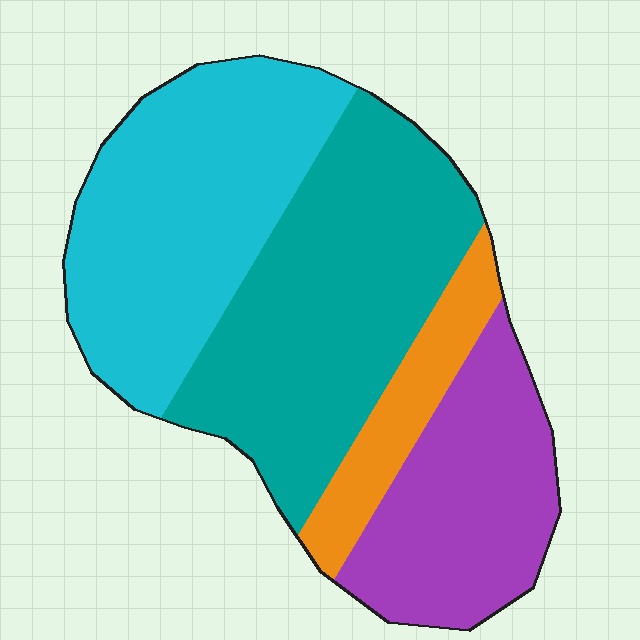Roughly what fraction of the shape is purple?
Purple covers around 20% of the shape.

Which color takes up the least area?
Orange, at roughly 10%.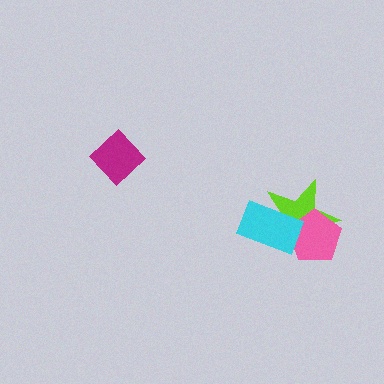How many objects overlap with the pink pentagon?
2 objects overlap with the pink pentagon.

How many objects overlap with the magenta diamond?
0 objects overlap with the magenta diamond.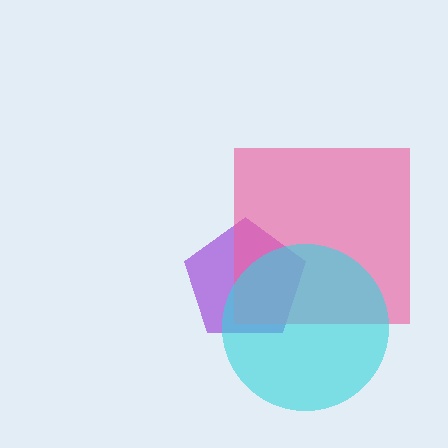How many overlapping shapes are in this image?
There are 3 overlapping shapes in the image.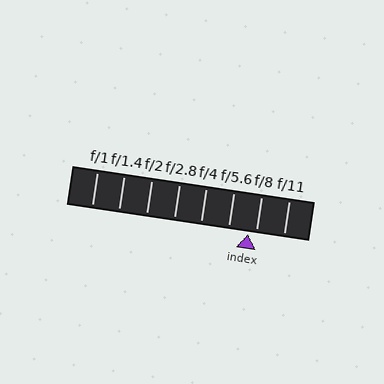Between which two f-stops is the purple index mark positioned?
The index mark is between f/5.6 and f/8.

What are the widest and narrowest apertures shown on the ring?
The widest aperture shown is f/1 and the narrowest is f/11.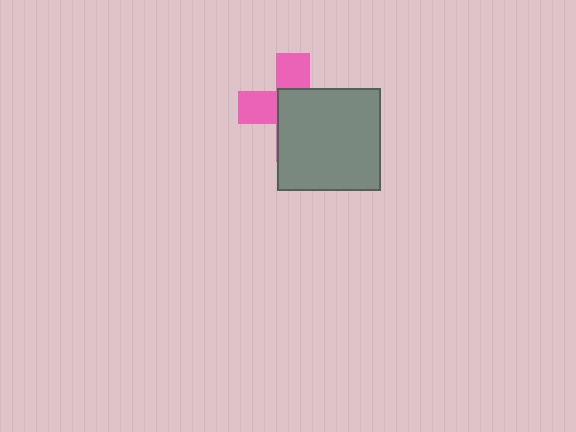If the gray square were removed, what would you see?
You would see the complete pink cross.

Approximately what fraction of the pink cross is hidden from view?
Roughly 59% of the pink cross is hidden behind the gray square.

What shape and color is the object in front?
The object in front is a gray square.